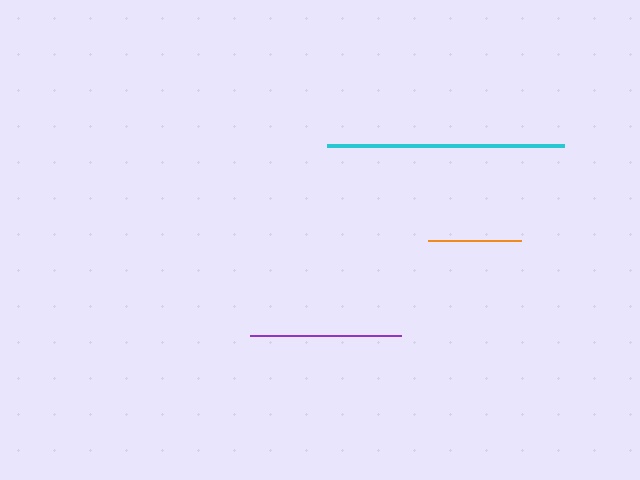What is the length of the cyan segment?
The cyan segment is approximately 237 pixels long.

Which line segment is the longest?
The cyan line is the longest at approximately 237 pixels.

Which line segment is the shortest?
The orange line is the shortest at approximately 93 pixels.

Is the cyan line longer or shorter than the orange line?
The cyan line is longer than the orange line.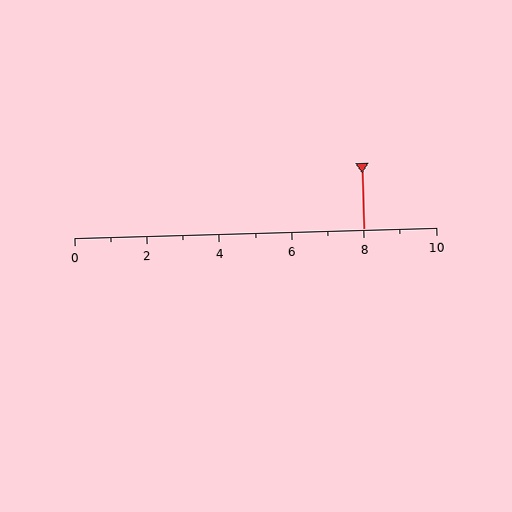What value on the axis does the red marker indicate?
The marker indicates approximately 8.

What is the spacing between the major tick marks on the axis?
The major ticks are spaced 2 apart.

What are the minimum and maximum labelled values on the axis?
The axis runs from 0 to 10.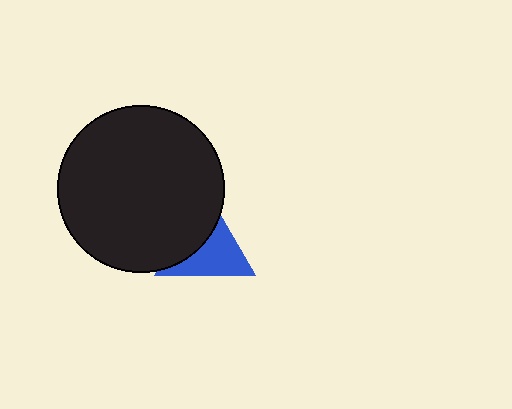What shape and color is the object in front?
The object in front is a black circle.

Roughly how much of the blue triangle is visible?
About half of it is visible (roughly 54%).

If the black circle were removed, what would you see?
You would see the complete blue triangle.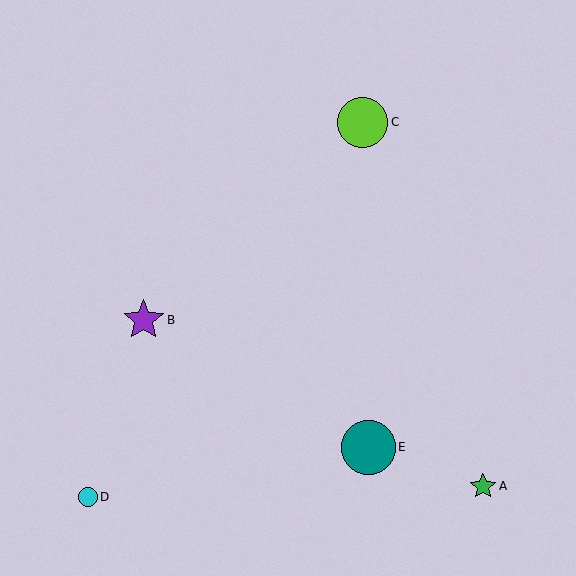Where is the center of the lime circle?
The center of the lime circle is at (363, 122).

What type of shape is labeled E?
Shape E is a teal circle.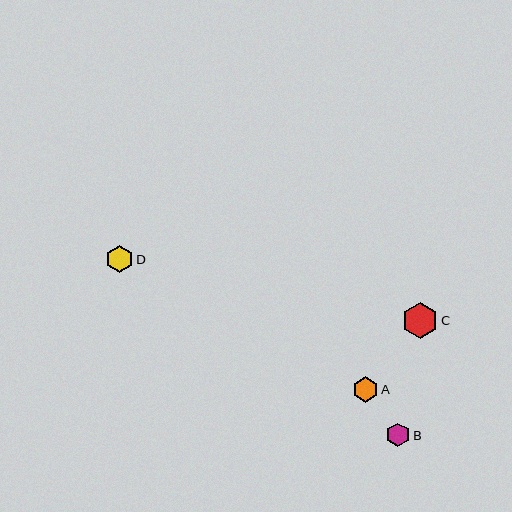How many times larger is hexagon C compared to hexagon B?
Hexagon C is approximately 1.5 times the size of hexagon B.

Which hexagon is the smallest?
Hexagon B is the smallest with a size of approximately 24 pixels.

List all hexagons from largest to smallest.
From largest to smallest: C, D, A, B.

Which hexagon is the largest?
Hexagon C is the largest with a size of approximately 36 pixels.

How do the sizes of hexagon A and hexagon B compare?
Hexagon A and hexagon B are approximately the same size.